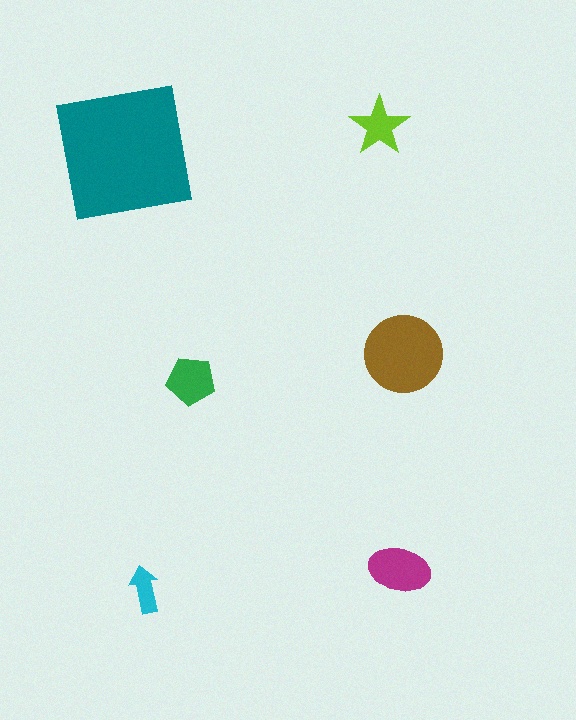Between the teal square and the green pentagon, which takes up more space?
The teal square.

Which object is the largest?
The teal square.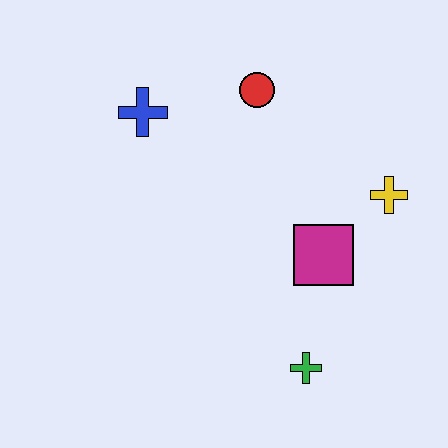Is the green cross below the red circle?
Yes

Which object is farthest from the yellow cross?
The blue cross is farthest from the yellow cross.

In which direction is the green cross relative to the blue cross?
The green cross is below the blue cross.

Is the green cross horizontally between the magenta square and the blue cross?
Yes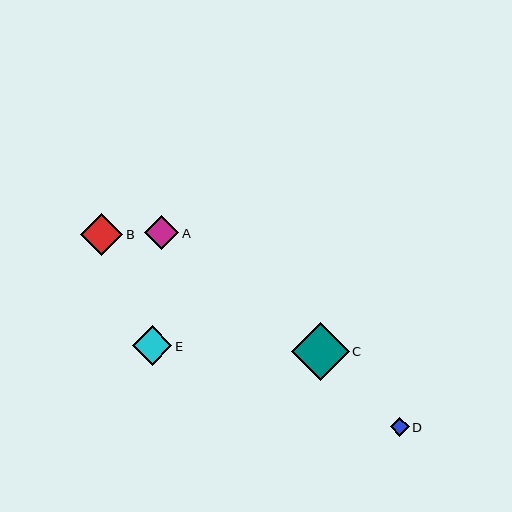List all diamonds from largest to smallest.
From largest to smallest: C, B, E, A, D.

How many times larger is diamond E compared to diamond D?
Diamond E is approximately 2.1 times the size of diamond D.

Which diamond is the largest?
Diamond C is the largest with a size of approximately 58 pixels.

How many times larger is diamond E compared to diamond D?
Diamond E is approximately 2.1 times the size of diamond D.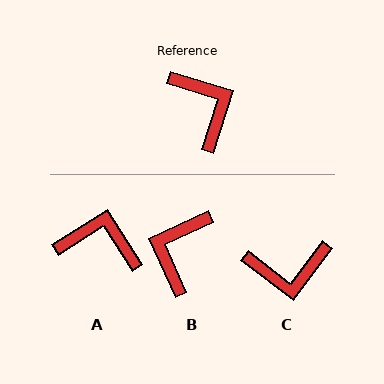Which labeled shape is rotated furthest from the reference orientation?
B, about 131 degrees away.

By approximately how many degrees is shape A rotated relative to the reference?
Approximately 50 degrees counter-clockwise.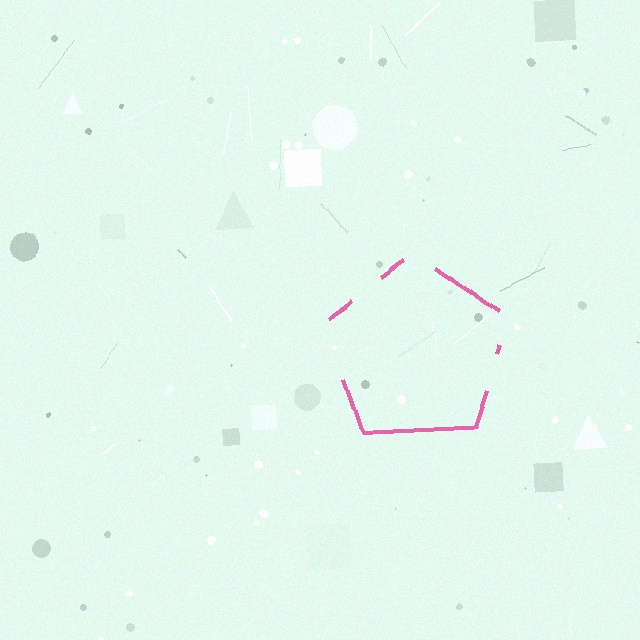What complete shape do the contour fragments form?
The contour fragments form a pentagon.